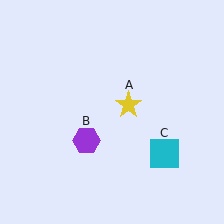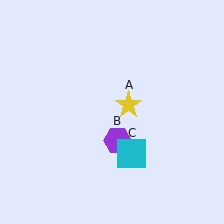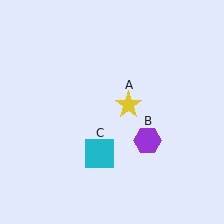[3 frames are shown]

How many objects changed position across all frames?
2 objects changed position: purple hexagon (object B), cyan square (object C).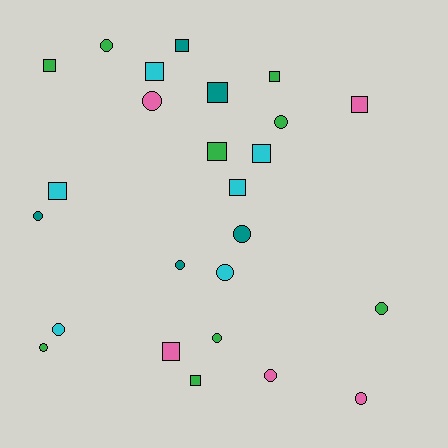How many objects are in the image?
There are 25 objects.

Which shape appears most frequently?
Circle, with 13 objects.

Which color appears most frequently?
Green, with 9 objects.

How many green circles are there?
There are 5 green circles.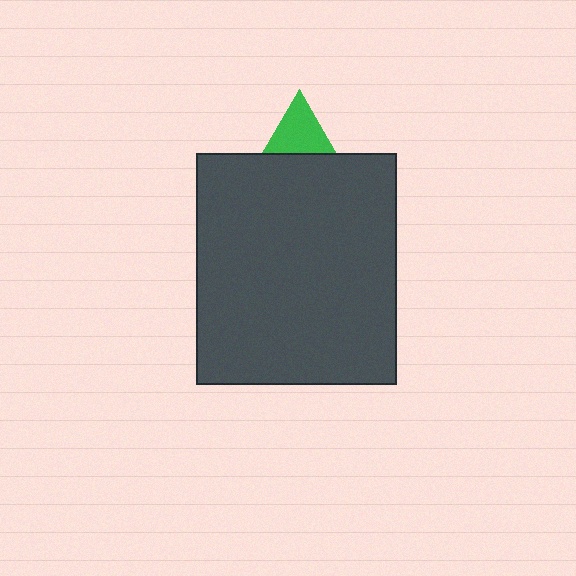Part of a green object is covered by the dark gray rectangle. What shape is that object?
It is a triangle.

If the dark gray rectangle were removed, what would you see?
You would see the complete green triangle.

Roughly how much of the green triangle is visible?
A small part of it is visible (roughly 38%).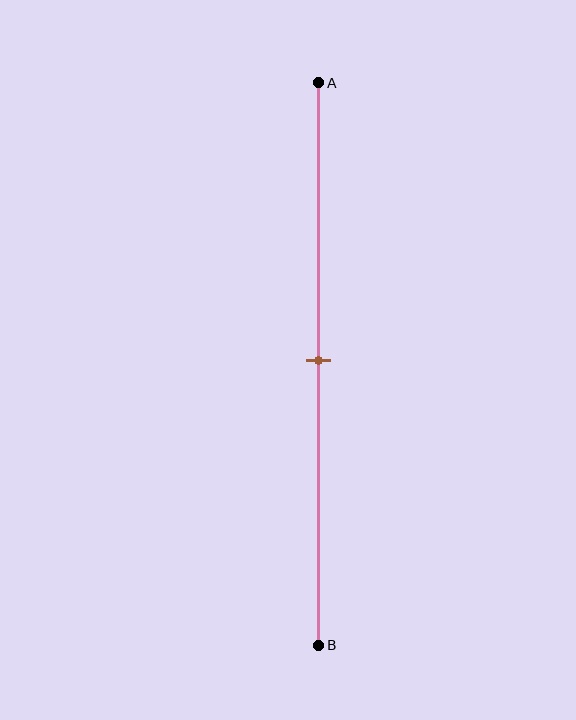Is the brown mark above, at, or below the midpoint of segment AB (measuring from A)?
The brown mark is approximately at the midpoint of segment AB.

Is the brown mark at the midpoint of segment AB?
Yes, the mark is approximately at the midpoint.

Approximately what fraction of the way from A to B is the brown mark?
The brown mark is approximately 50% of the way from A to B.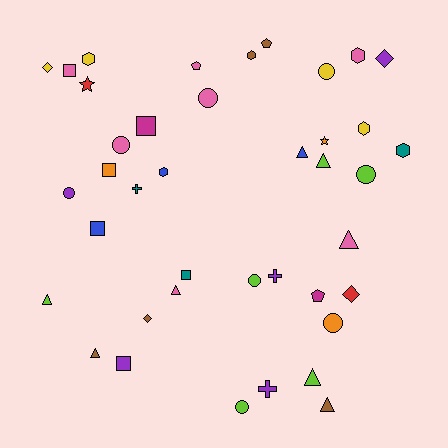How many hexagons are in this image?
There are 6 hexagons.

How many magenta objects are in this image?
There are 2 magenta objects.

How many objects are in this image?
There are 40 objects.